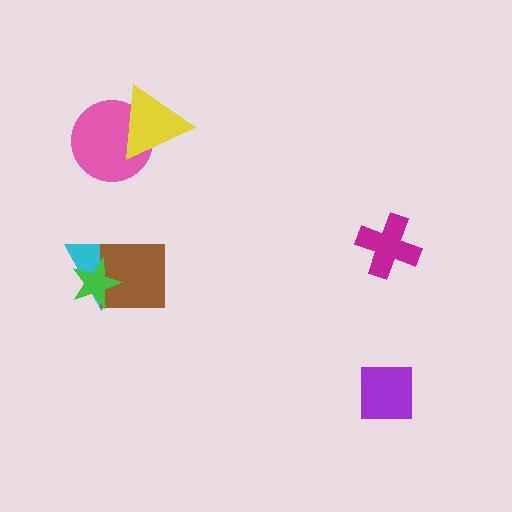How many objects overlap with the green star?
2 objects overlap with the green star.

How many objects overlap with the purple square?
0 objects overlap with the purple square.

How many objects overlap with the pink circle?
1 object overlaps with the pink circle.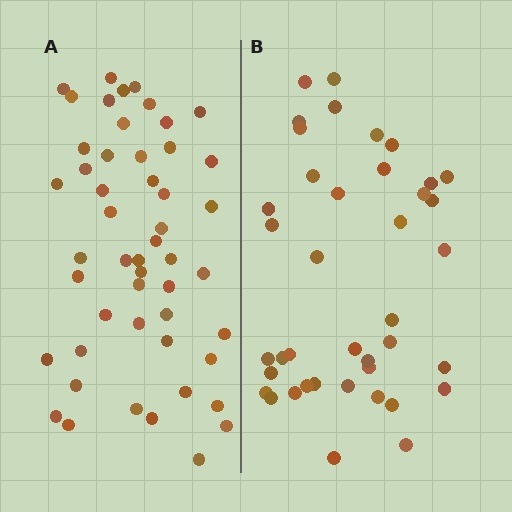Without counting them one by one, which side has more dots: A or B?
Region A (the left region) has more dots.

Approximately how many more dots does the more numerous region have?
Region A has roughly 10 or so more dots than region B.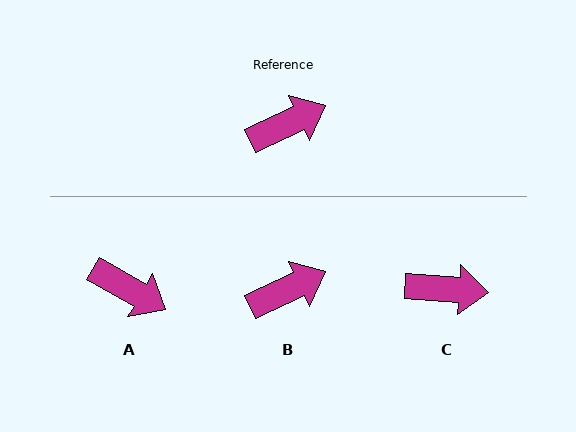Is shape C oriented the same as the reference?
No, it is off by about 29 degrees.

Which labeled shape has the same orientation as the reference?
B.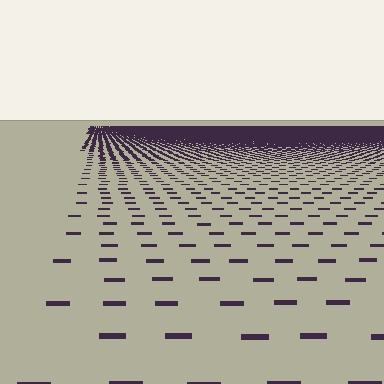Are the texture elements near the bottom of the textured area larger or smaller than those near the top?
Larger. Near the bottom, elements are closer to the viewer and appear at a bigger on-screen size.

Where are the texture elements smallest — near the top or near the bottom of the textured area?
Near the top.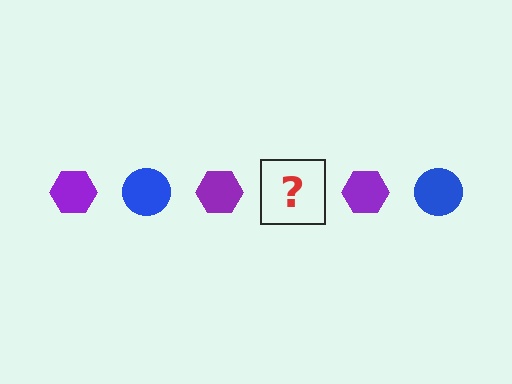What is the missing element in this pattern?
The missing element is a blue circle.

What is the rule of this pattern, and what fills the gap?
The rule is that the pattern alternates between purple hexagon and blue circle. The gap should be filled with a blue circle.